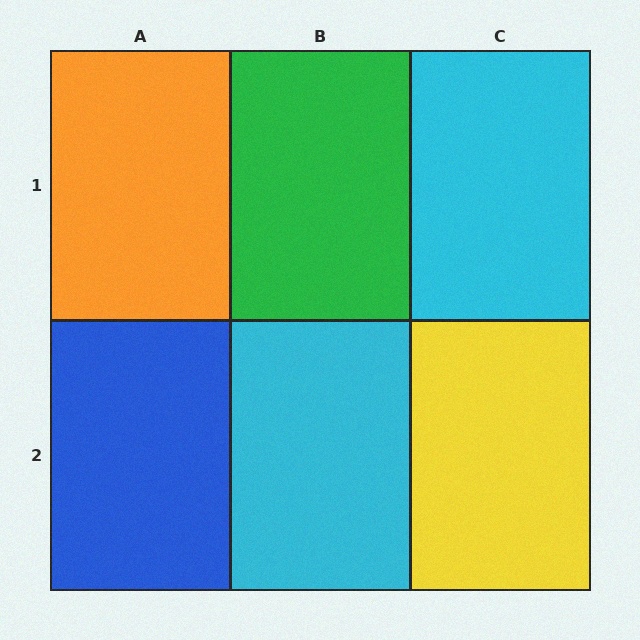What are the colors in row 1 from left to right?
Orange, green, cyan.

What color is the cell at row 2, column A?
Blue.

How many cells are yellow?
1 cell is yellow.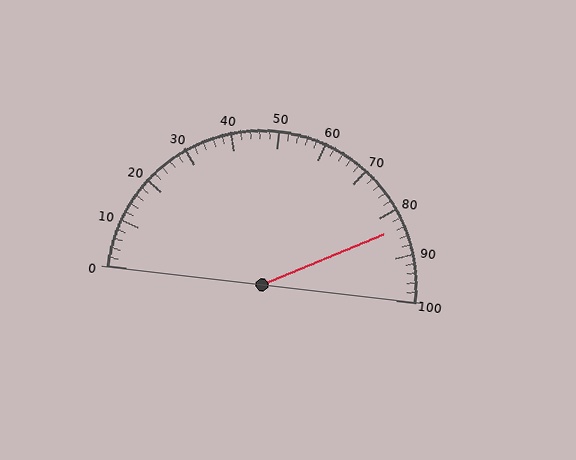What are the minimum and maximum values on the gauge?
The gauge ranges from 0 to 100.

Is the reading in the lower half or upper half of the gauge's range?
The reading is in the upper half of the range (0 to 100).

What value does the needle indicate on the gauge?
The needle indicates approximately 84.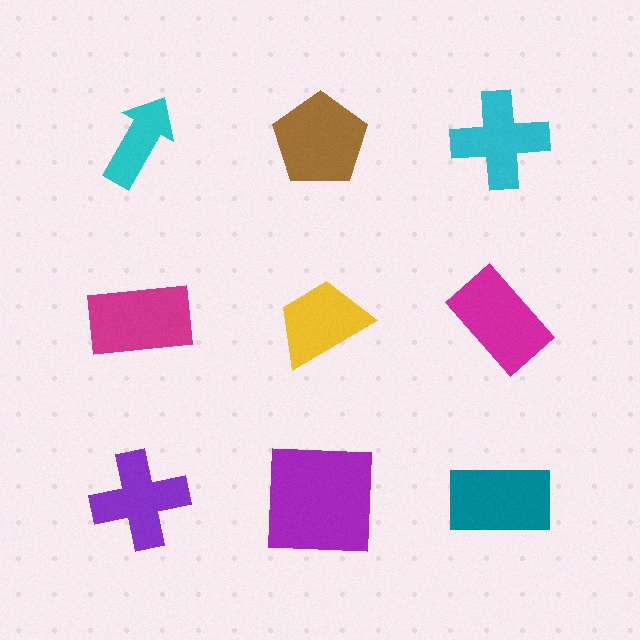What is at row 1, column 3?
A cyan cross.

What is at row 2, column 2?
A yellow trapezoid.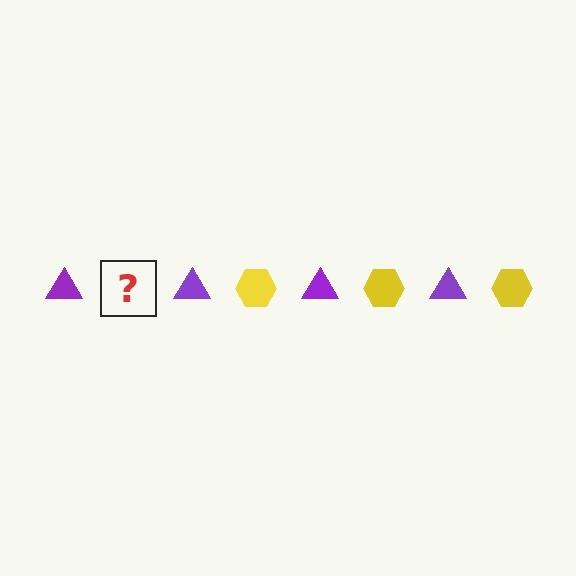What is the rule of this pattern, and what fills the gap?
The rule is that the pattern alternates between purple triangle and yellow hexagon. The gap should be filled with a yellow hexagon.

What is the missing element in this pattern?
The missing element is a yellow hexagon.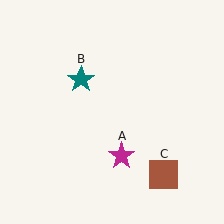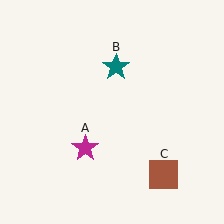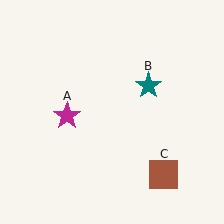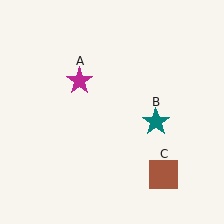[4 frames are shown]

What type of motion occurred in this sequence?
The magenta star (object A), teal star (object B) rotated clockwise around the center of the scene.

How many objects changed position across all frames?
2 objects changed position: magenta star (object A), teal star (object B).